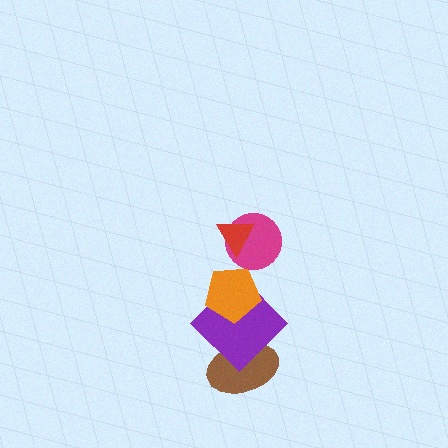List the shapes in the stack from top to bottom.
From top to bottom: the red triangle, the magenta circle, the orange pentagon, the purple diamond, the brown ellipse.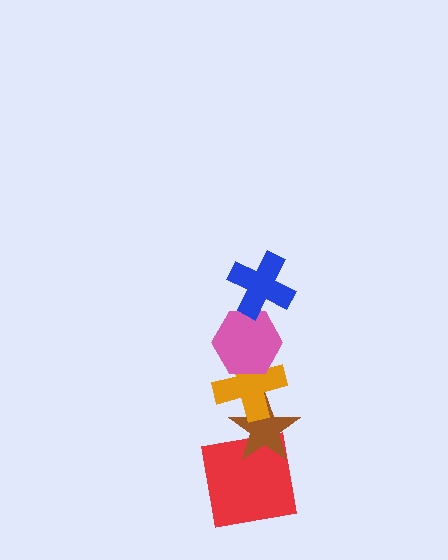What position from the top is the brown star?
The brown star is 4th from the top.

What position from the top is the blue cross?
The blue cross is 1st from the top.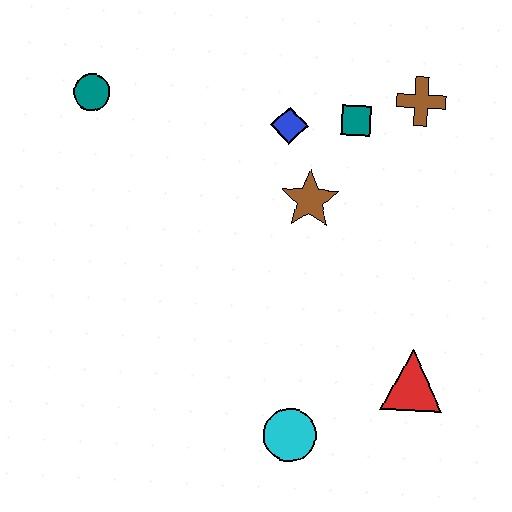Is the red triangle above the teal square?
No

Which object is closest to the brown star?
The blue diamond is closest to the brown star.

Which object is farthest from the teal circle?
The red triangle is farthest from the teal circle.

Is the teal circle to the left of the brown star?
Yes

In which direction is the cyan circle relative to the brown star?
The cyan circle is below the brown star.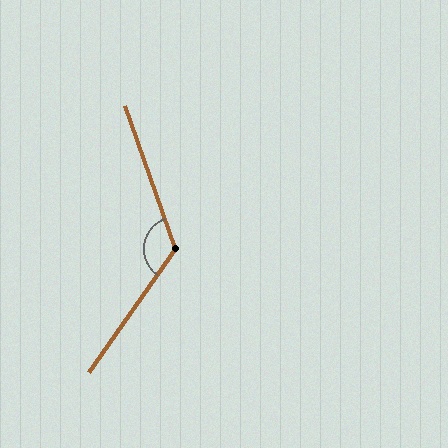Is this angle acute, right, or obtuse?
It is obtuse.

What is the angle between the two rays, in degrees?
Approximately 125 degrees.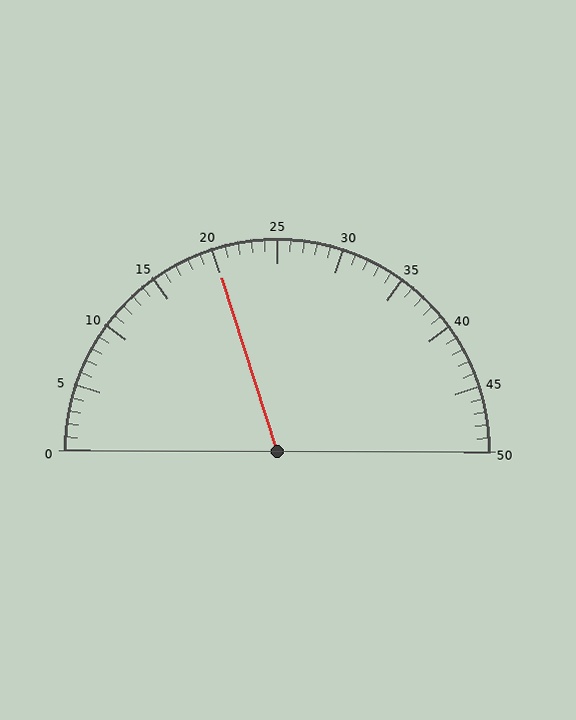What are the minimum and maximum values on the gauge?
The gauge ranges from 0 to 50.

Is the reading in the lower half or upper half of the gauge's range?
The reading is in the lower half of the range (0 to 50).